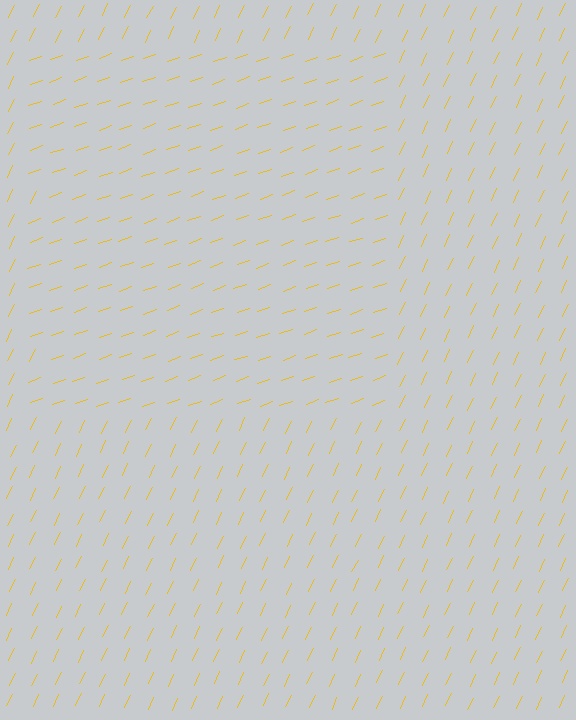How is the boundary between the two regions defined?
The boundary is defined purely by a change in line orientation (approximately 45 degrees difference). All lines are the same color and thickness.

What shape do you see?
I see a rectangle.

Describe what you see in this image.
The image is filled with small yellow line segments. A rectangle region in the image has lines oriented differently from the surrounding lines, creating a visible texture boundary.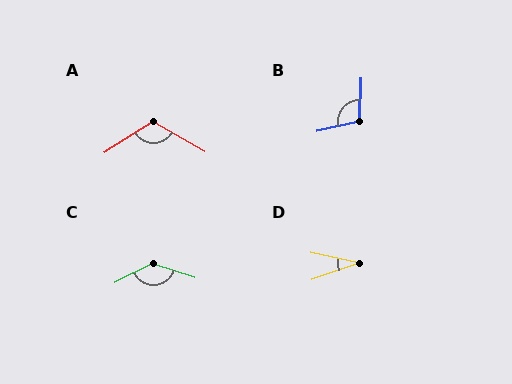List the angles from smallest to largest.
D (32°), B (105°), A (118°), C (135°).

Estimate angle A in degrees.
Approximately 118 degrees.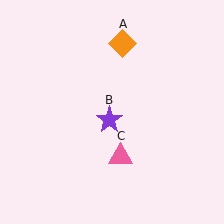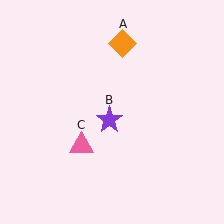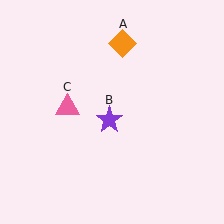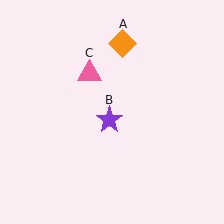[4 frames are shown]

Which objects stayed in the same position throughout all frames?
Orange diamond (object A) and purple star (object B) remained stationary.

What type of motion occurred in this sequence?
The pink triangle (object C) rotated clockwise around the center of the scene.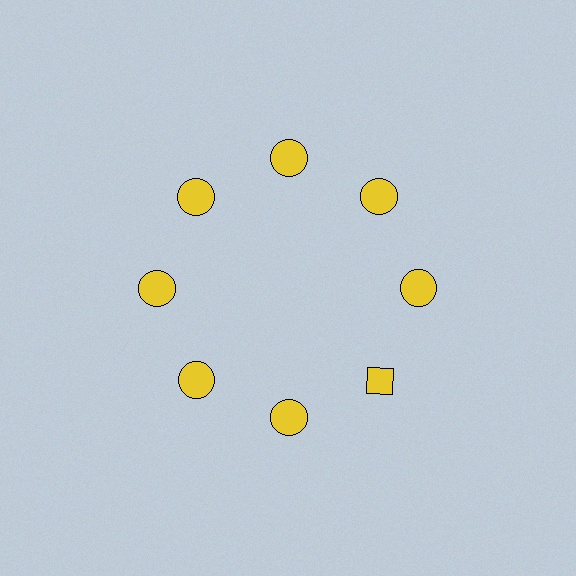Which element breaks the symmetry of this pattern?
The yellow diamond at roughly the 4 o'clock position breaks the symmetry. All other shapes are yellow circles.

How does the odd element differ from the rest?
It has a different shape: diamond instead of circle.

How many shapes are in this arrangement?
There are 8 shapes arranged in a ring pattern.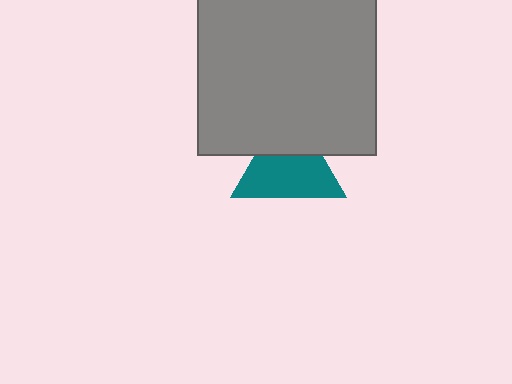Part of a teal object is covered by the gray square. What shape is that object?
It is a triangle.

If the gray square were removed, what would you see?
You would see the complete teal triangle.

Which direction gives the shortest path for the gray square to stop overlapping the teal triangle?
Moving up gives the shortest separation.